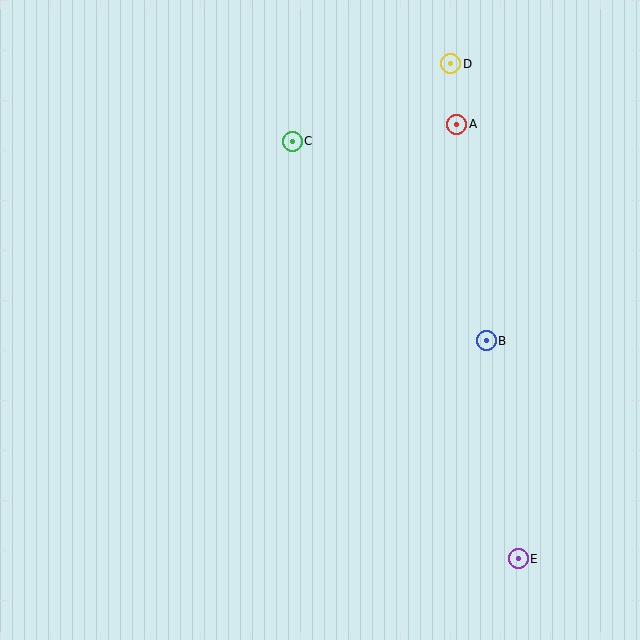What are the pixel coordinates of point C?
Point C is at (292, 141).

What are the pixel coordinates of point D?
Point D is at (451, 64).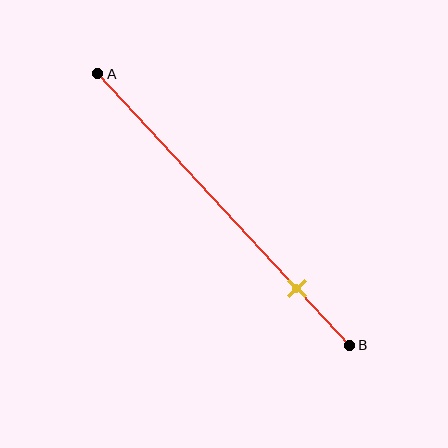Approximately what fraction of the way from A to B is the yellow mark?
The yellow mark is approximately 80% of the way from A to B.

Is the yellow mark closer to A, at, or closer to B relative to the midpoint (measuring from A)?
The yellow mark is closer to point B than the midpoint of segment AB.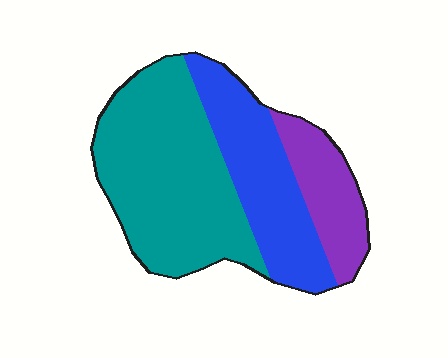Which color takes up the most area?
Teal, at roughly 50%.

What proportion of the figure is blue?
Blue takes up about one third (1/3) of the figure.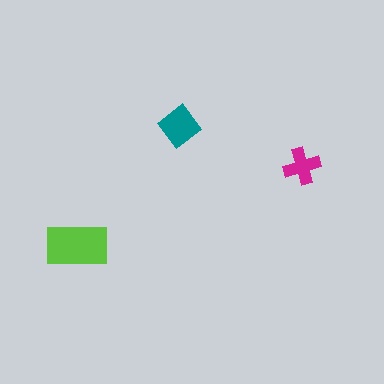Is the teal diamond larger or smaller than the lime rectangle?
Smaller.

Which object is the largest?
The lime rectangle.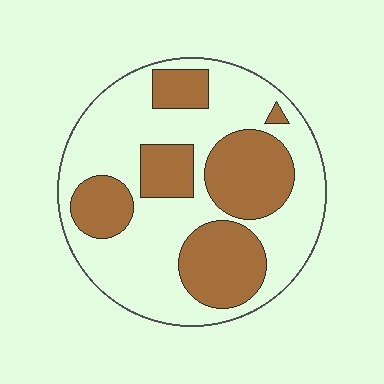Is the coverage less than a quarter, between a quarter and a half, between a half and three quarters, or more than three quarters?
Between a quarter and a half.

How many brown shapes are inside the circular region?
6.